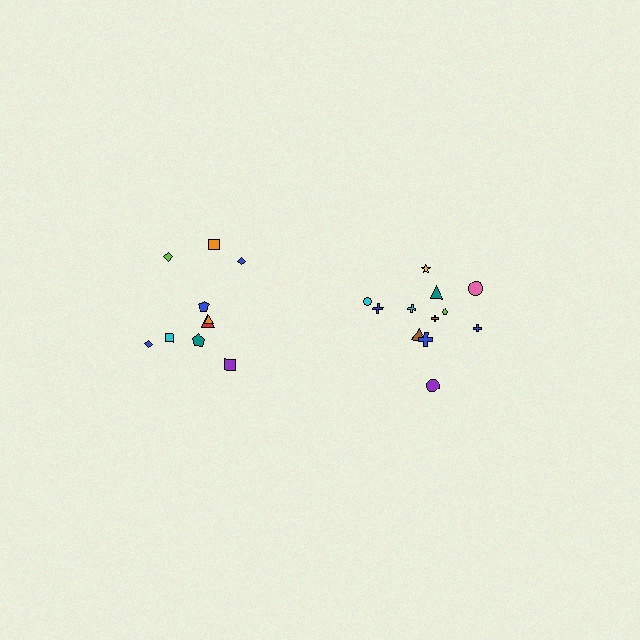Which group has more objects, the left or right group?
The right group.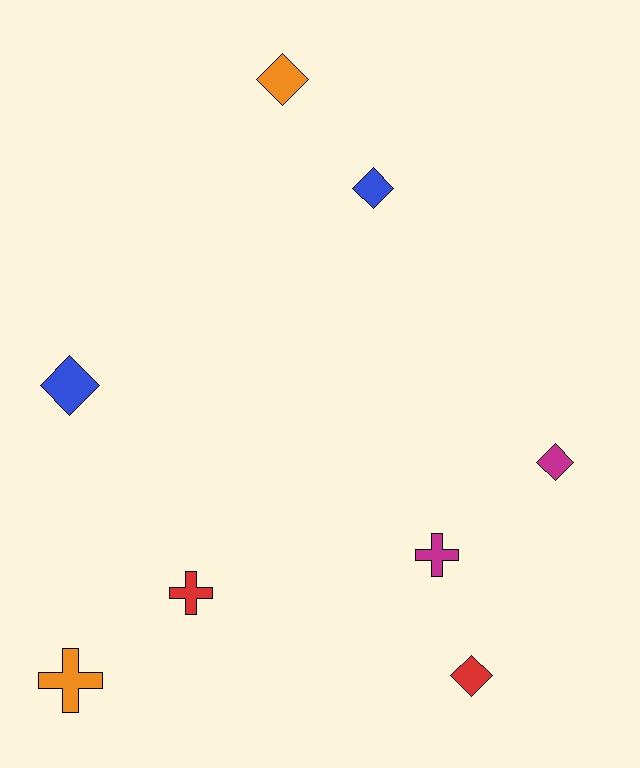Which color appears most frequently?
Magenta, with 2 objects.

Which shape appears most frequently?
Diamond, with 5 objects.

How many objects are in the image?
There are 8 objects.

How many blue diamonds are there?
There are 2 blue diamonds.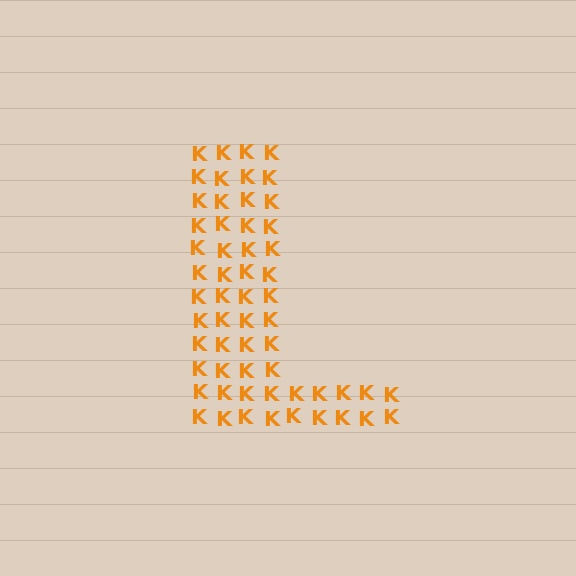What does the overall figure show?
The overall figure shows the letter L.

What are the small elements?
The small elements are letter K's.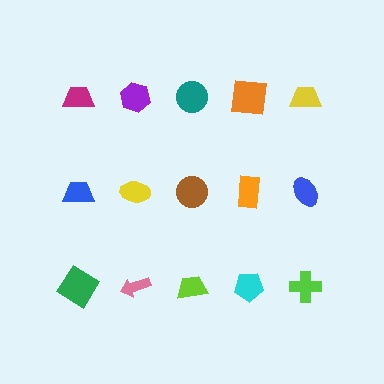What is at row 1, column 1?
A magenta trapezoid.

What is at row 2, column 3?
A brown circle.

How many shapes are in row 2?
5 shapes.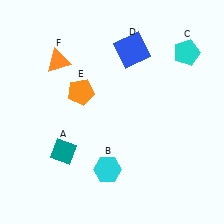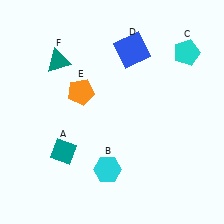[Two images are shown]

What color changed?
The triangle (F) changed from orange in Image 1 to teal in Image 2.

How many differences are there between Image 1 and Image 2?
There is 1 difference between the two images.